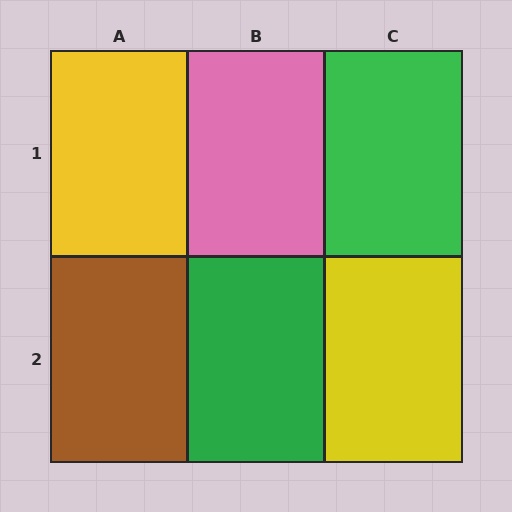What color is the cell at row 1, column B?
Pink.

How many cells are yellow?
2 cells are yellow.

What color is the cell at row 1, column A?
Yellow.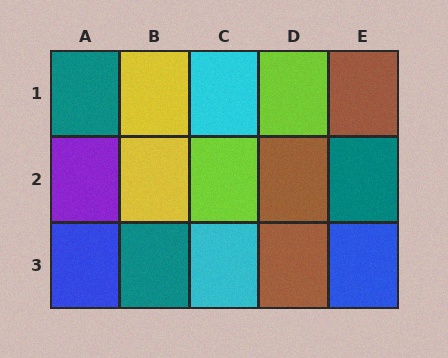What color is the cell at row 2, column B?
Yellow.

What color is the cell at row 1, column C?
Cyan.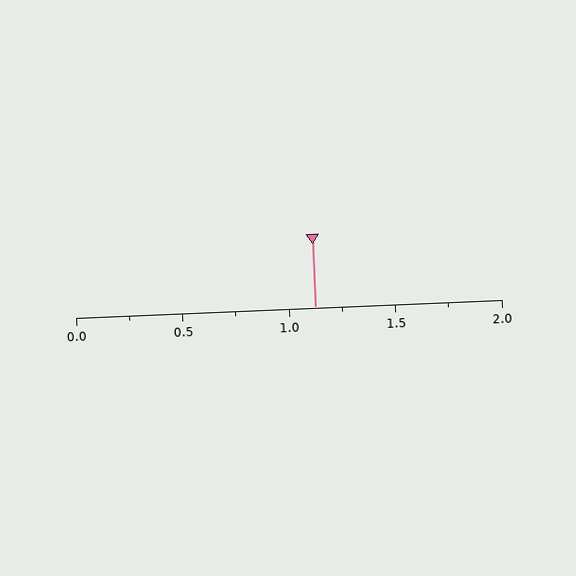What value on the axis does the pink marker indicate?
The marker indicates approximately 1.12.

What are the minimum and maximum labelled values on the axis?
The axis runs from 0.0 to 2.0.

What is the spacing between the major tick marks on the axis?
The major ticks are spaced 0.5 apart.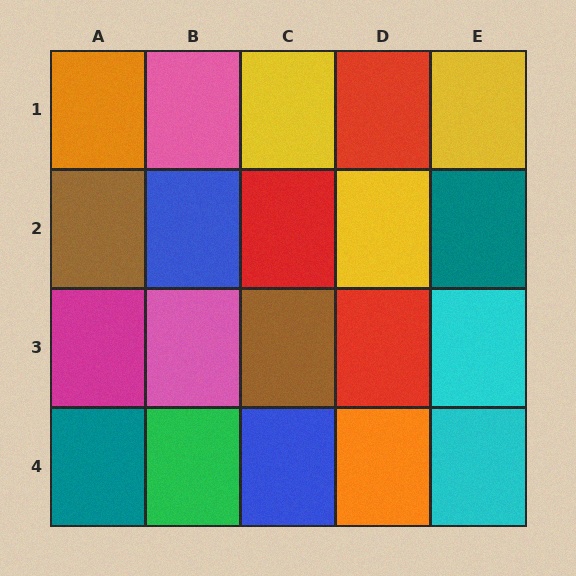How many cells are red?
3 cells are red.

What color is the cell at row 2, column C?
Red.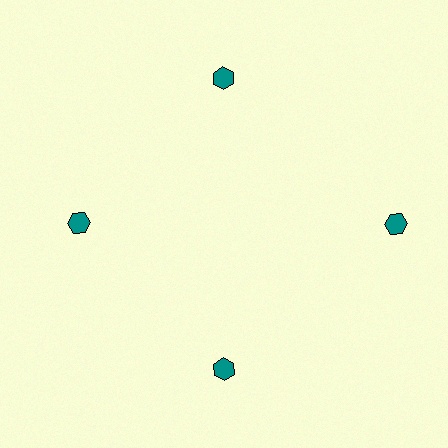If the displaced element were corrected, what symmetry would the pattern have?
It would have 4-fold rotational symmetry — the pattern would map onto itself every 90 degrees.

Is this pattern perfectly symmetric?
No. The 4 teal hexagons are arranged in a ring, but one element near the 3 o'clock position is pushed outward from the center, breaking the 4-fold rotational symmetry.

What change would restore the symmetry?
The symmetry would be restored by moving it inward, back onto the ring so that all 4 hexagons sit at equal angles and equal distance from the center.